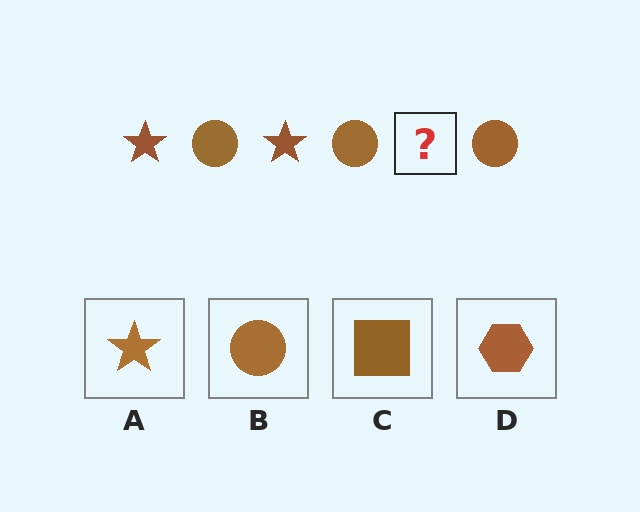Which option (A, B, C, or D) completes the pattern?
A.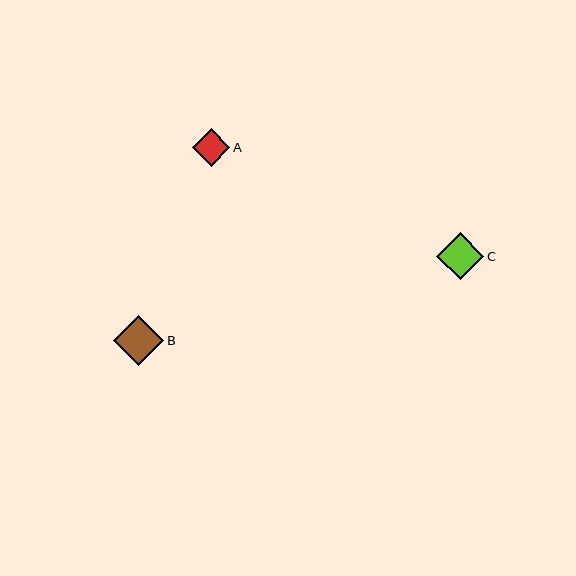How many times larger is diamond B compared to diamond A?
Diamond B is approximately 1.3 times the size of diamond A.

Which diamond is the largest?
Diamond B is the largest with a size of approximately 50 pixels.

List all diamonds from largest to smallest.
From largest to smallest: B, C, A.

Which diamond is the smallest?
Diamond A is the smallest with a size of approximately 37 pixels.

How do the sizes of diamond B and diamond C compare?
Diamond B and diamond C are approximately the same size.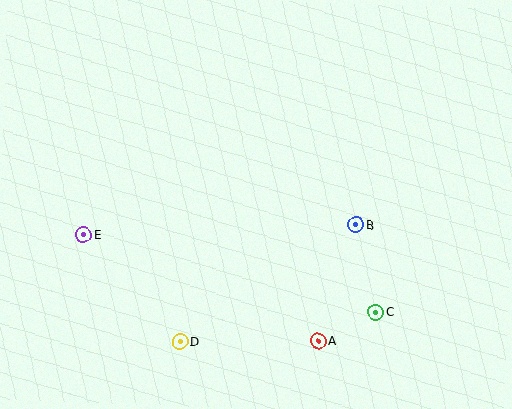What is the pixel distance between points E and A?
The distance between E and A is 258 pixels.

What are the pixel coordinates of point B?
Point B is at (356, 225).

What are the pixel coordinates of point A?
Point A is at (318, 341).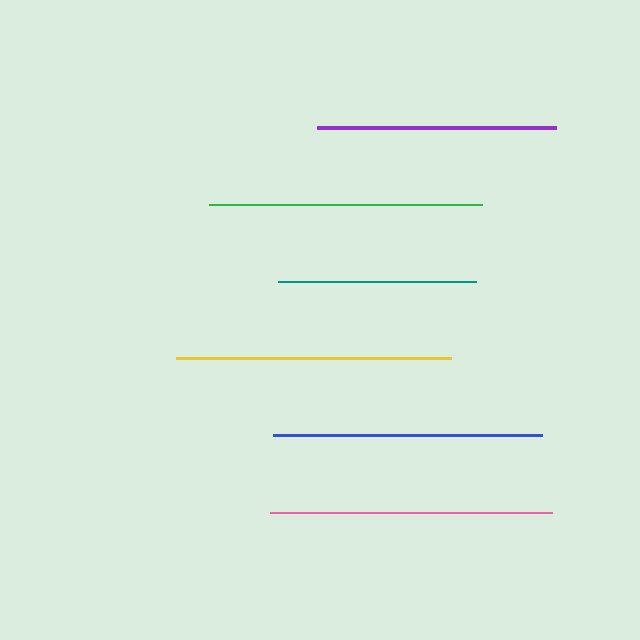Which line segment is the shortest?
The teal line is the shortest at approximately 198 pixels.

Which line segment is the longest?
The pink line is the longest at approximately 281 pixels.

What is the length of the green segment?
The green segment is approximately 274 pixels long.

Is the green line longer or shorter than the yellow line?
The yellow line is longer than the green line.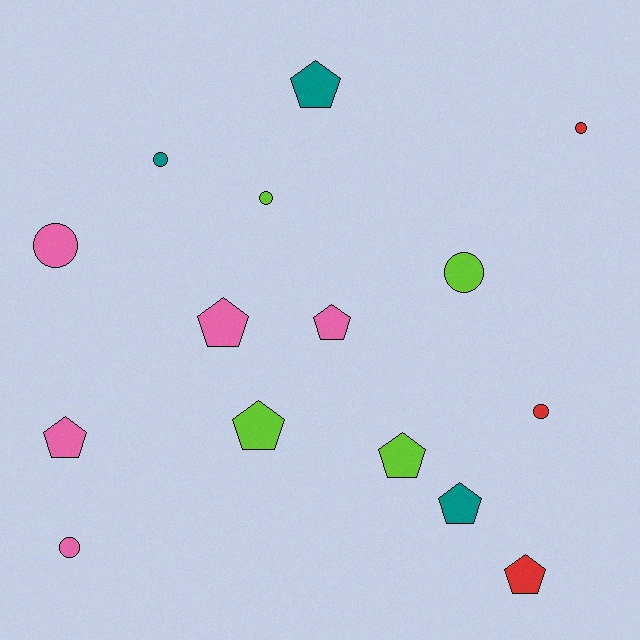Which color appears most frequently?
Pink, with 5 objects.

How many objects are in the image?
There are 15 objects.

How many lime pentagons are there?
There are 2 lime pentagons.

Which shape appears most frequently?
Pentagon, with 8 objects.